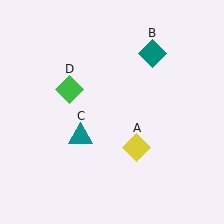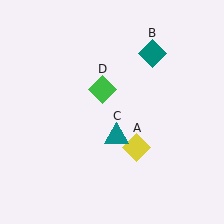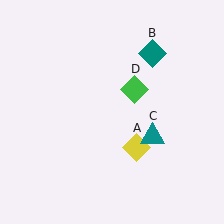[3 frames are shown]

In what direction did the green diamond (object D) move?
The green diamond (object D) moved right.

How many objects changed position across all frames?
2 objects changed position: teal triangle (object C), green diamond (object D).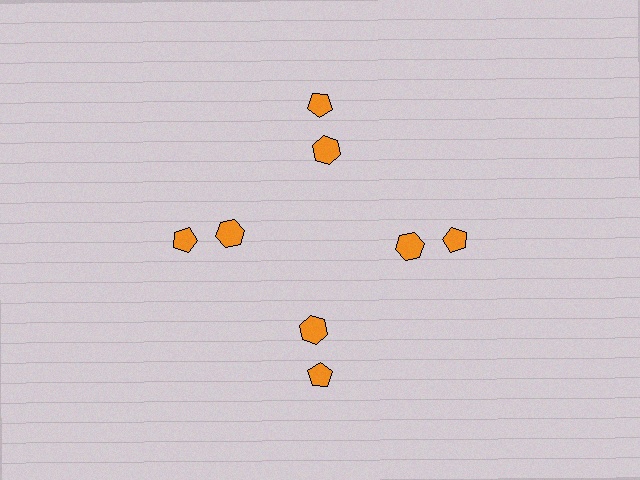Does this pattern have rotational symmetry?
Yes, this pattern has 4-fold rotational symmetry. It looks the same after rotating 90 degrees around the center.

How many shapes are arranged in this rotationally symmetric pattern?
There are 8 shapes, arranged in 4 groups of 2.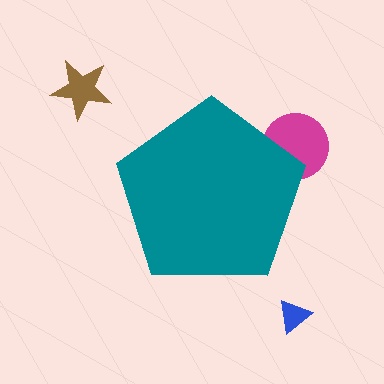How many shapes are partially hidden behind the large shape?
1 shape is partially hidden.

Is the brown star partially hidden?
No, the brown star is fully visible.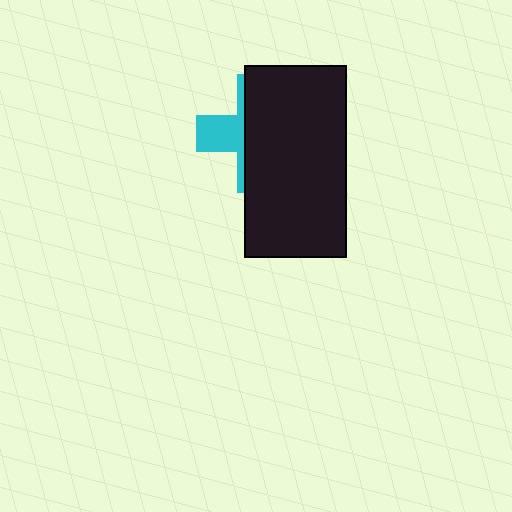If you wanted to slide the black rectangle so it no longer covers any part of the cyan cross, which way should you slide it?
Slide it right — that is the most direct way to separate the two shapes.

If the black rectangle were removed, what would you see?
You would see the complete cyan cross.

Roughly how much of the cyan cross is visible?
A small part of it is visible (roughly 30%).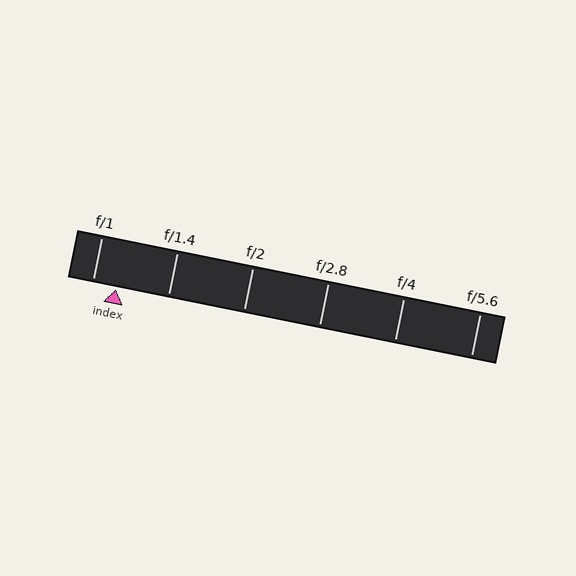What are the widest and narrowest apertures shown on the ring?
The widest aperture shown is f/1 and the narrowest is f/5.6.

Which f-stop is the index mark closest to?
The index mark is closest to f/1.